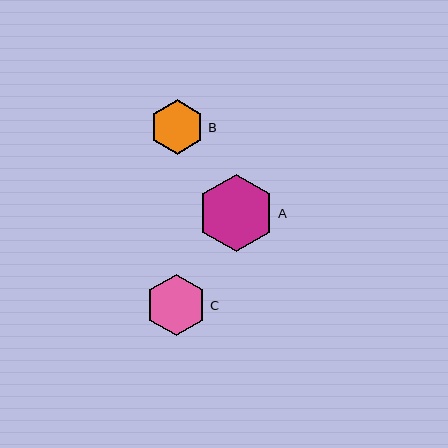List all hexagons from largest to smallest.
From largest to smallest: A, C, B.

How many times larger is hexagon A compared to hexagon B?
Hexagon A is approximately 1.4 times the size of hexagon B.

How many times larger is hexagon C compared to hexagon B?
Hexagon C is approximately 1.1 times the size of hexagon B.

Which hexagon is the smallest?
Hexagon B is the smallest with a size of approximately 55 pixels.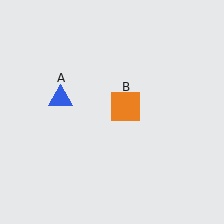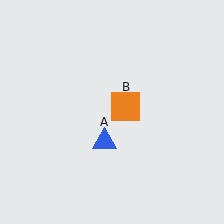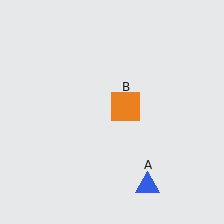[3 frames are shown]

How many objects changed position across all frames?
1 object changed position: blue triangle (object A).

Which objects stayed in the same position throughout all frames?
Orange square (object B) remained stationary.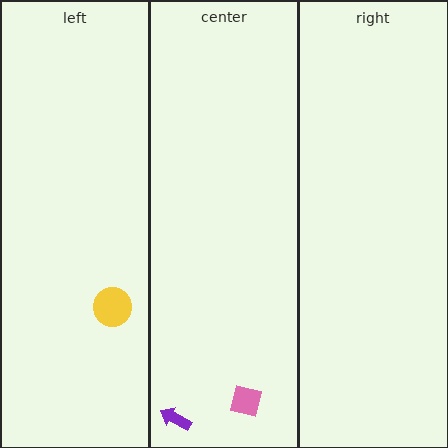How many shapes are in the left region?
1.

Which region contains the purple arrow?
The center region.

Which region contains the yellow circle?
The left region.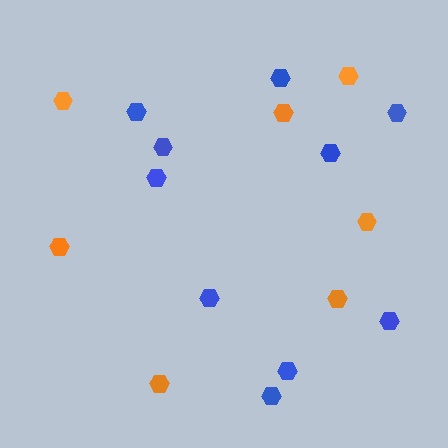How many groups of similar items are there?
There are 2 groups: one group of orange hexagons (7) and one group of blue hexagons (10).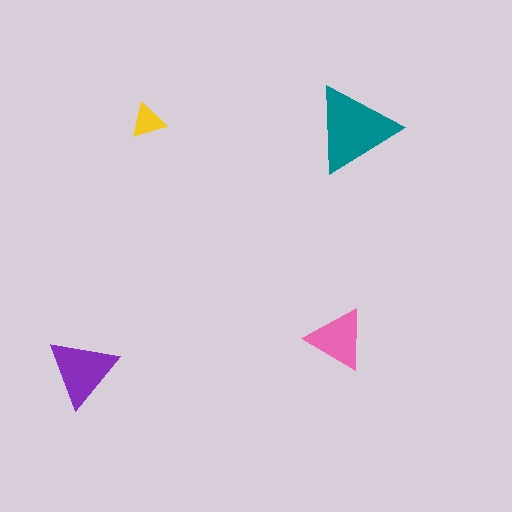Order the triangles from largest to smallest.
the teal one, the purple one, the pink one, the yellow one.